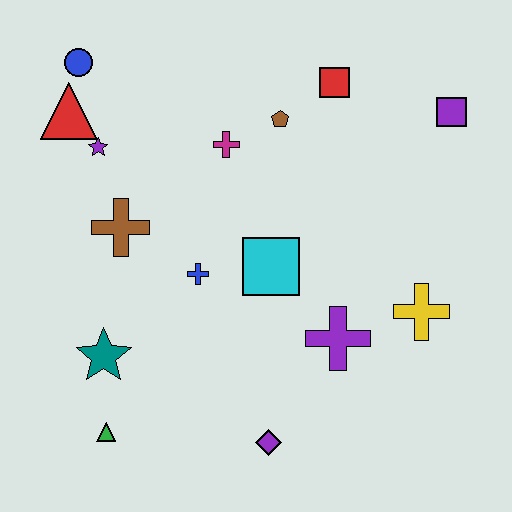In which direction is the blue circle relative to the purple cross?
The blue circle is above the purple cross.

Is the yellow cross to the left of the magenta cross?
No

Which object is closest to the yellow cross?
The purple cross is closest to the yellow cross.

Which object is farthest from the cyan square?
The blue circle is farthest from the cyan square.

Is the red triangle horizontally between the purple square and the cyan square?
No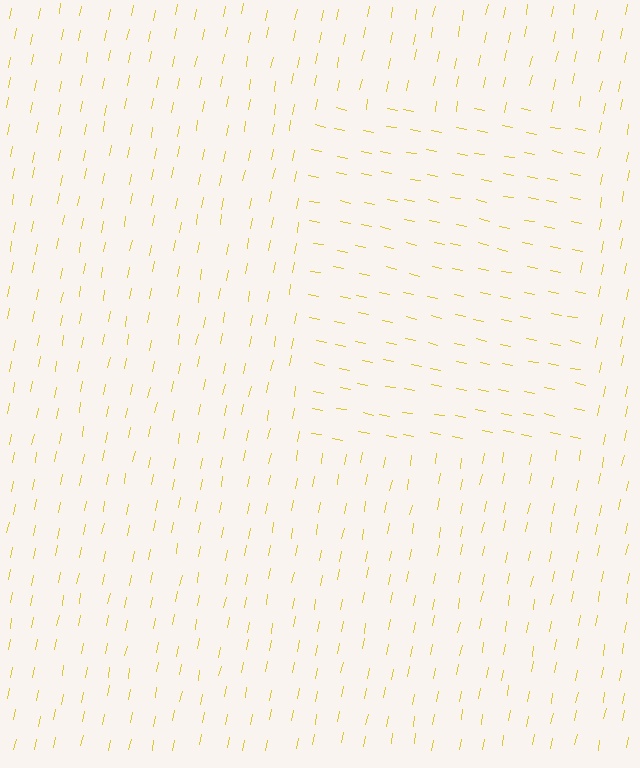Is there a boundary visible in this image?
Yes, there is a texture boundary formed by a change in line orientation.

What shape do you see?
I see a rectangle.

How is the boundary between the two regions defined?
The boundary is defined purely by a change in line orientation (approximately 90 degrees difference). All lines are the same color and thickness.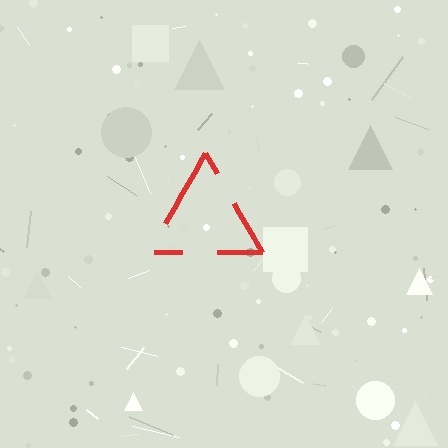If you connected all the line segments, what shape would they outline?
They would outline a triangle.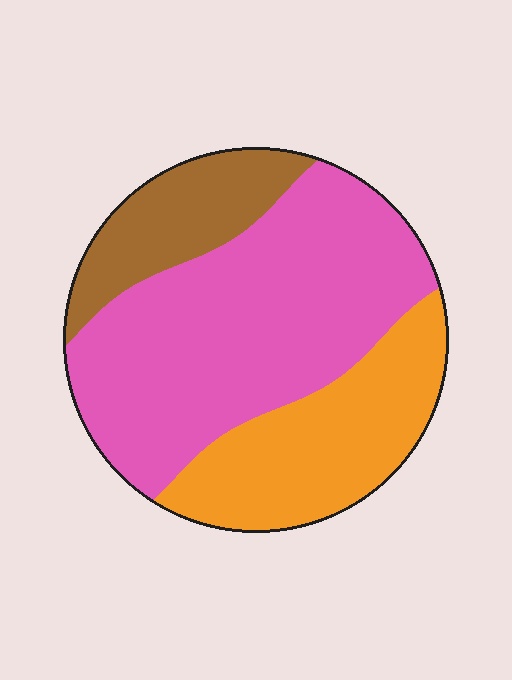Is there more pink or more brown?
Pink.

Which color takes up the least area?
Brown, at roughly 15%.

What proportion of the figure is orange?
Orange covers 28% of the figure.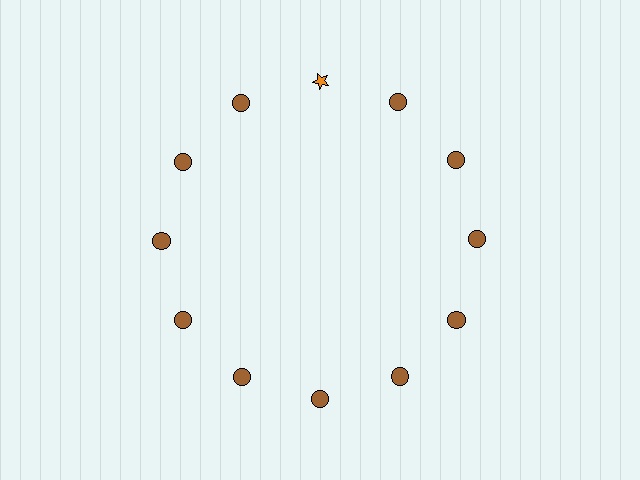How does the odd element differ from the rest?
It differs in both color (orange instead of brown) and shape (star instead of circle).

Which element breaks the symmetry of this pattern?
The orange star at roughly the 12 o'clock position breaks the symmetry. All other shapes are brown circles.